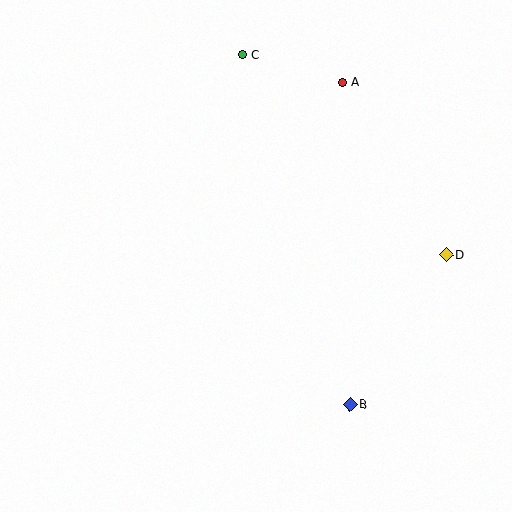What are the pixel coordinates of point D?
Point D is at (446, 254).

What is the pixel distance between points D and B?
The distance between D and B is 178 pixels.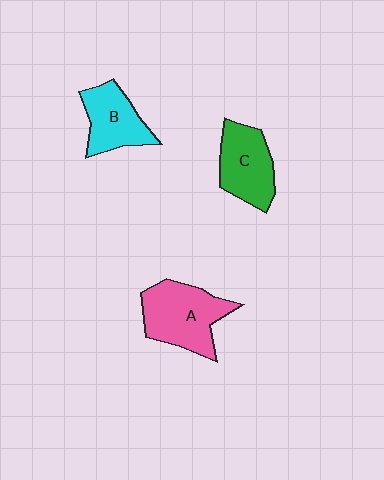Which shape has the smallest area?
Shape B (cyan).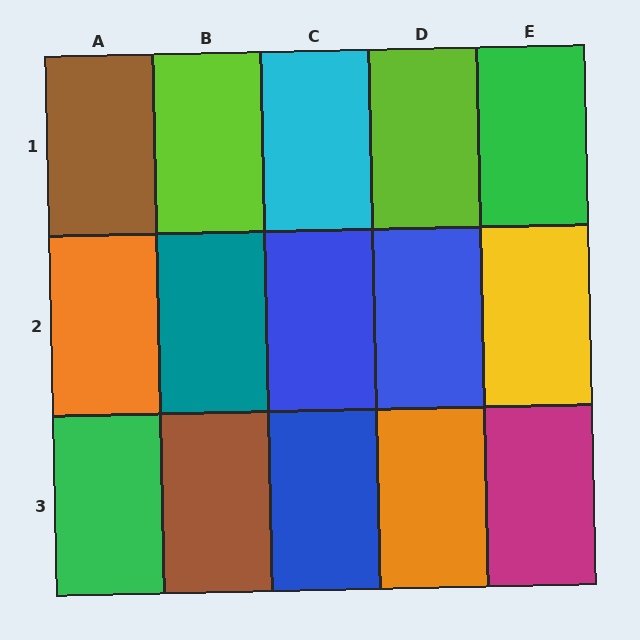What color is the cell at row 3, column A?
Green.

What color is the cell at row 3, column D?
Orange.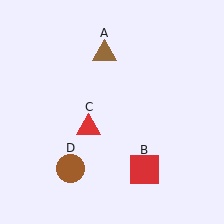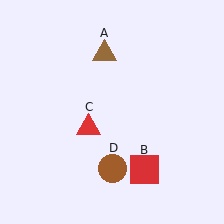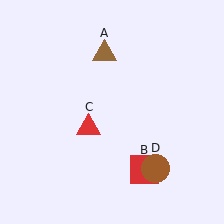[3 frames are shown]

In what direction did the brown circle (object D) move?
The brown circle (object D) moved right.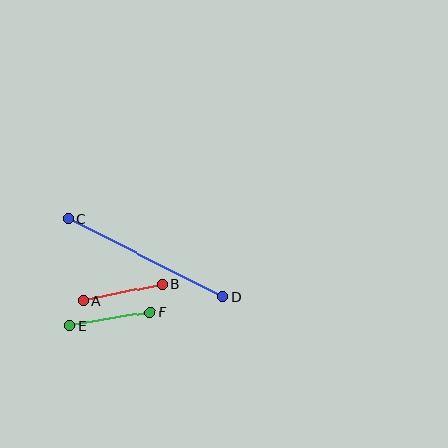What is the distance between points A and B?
The distance is approximately 81 pixels.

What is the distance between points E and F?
The distance is approximately 82 pixels.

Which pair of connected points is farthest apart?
Points C and D are farthest apart.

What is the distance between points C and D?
The distance is approximately 172 pixels.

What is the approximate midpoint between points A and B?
The midpoint is at approximately (122, 292) pixels.